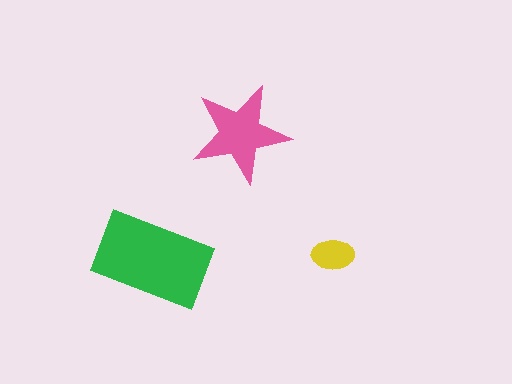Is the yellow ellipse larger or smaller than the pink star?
Smaller.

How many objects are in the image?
There are 3 objects in the image.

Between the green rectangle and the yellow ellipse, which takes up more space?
The green rectangle.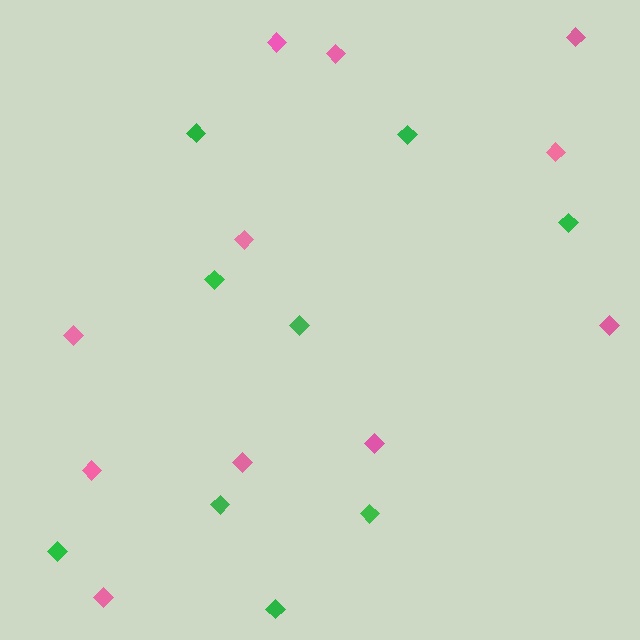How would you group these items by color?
There are 2 groups: one group of pink diamonds (11) and one group of green diamonds (9).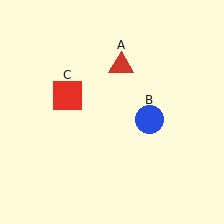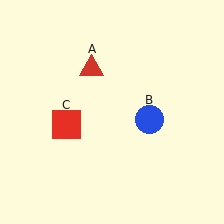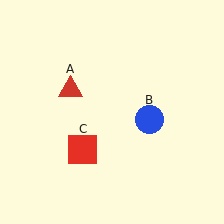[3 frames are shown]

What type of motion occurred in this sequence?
The red triangle (object A), red square (object C) rotated counterclockwise around the center of the scene.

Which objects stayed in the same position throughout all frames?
Blue circle (object B) remained stationary.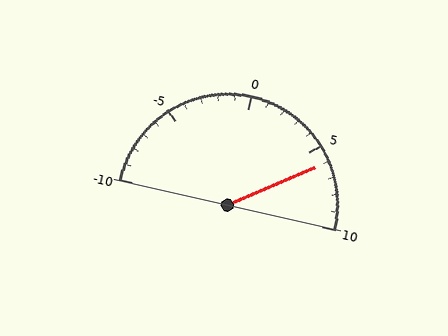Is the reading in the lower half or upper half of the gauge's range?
The reading is in the upper half of the range (-10 to 10).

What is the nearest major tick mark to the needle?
The nearest major tick mark is 5.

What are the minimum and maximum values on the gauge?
The gauge ranges from -10 to 10.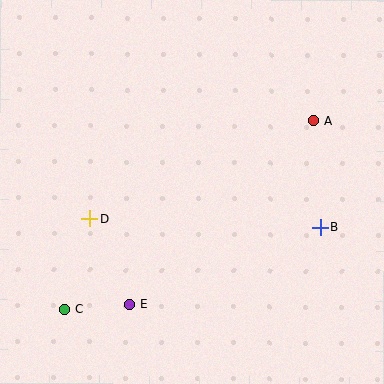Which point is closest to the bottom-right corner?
Point B is closest to the bottom-right corner.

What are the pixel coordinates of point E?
Point E is at (130, 304).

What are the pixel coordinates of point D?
Point D is at (90, 219).